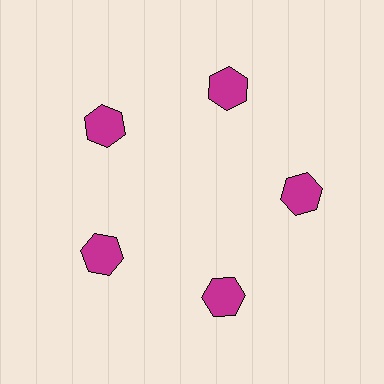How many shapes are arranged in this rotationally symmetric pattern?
There are 5 shapes, arranged in 5 groups of 1.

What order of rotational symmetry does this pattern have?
This pattern has 5-fold rotational symmetry.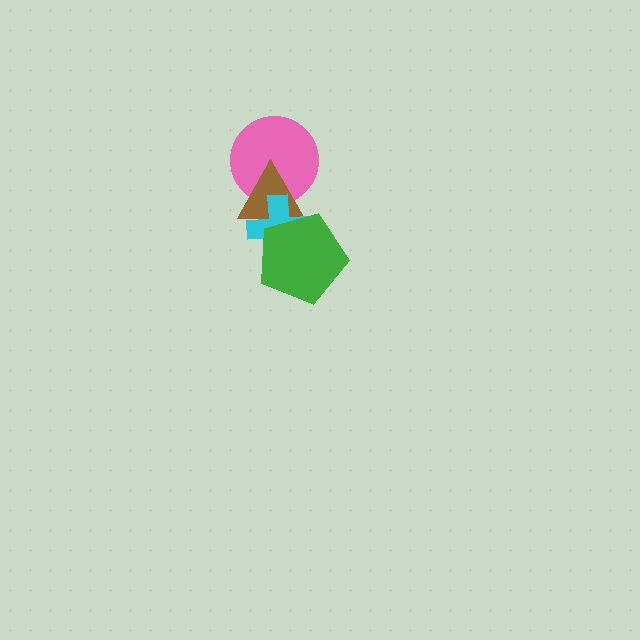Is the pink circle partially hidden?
Yes, it is partially covered by another shape.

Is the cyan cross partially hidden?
Yes, it is partially covered by another shape.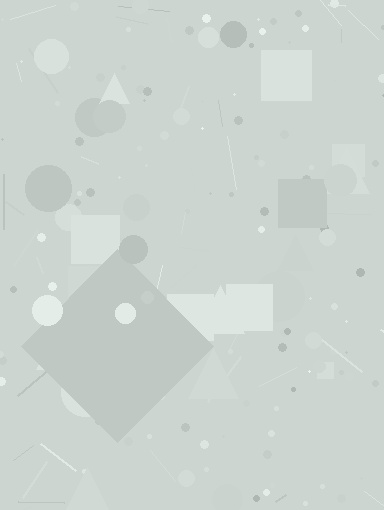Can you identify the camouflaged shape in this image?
The camouflaged shape is a diamond.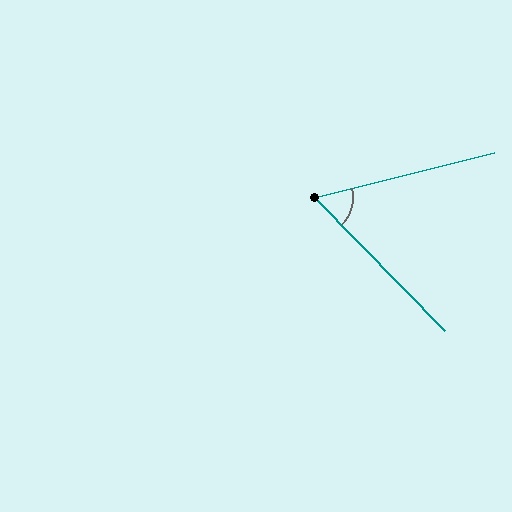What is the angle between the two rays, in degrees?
Approximately 60 degrees.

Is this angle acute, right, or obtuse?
It is acute.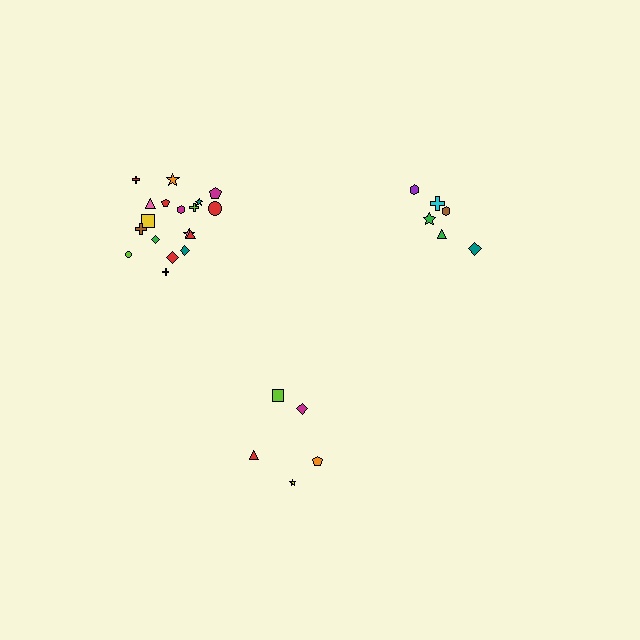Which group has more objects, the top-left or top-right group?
The top-left group.